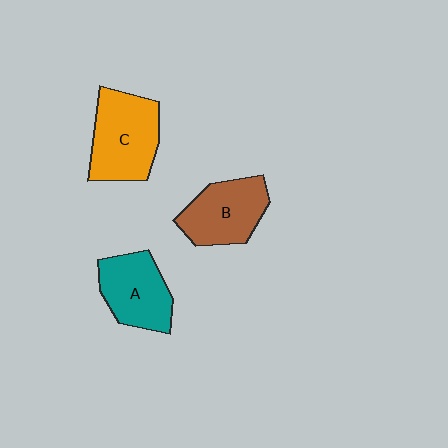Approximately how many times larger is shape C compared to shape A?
Approximately 1.2 times.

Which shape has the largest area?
Shape C (orange).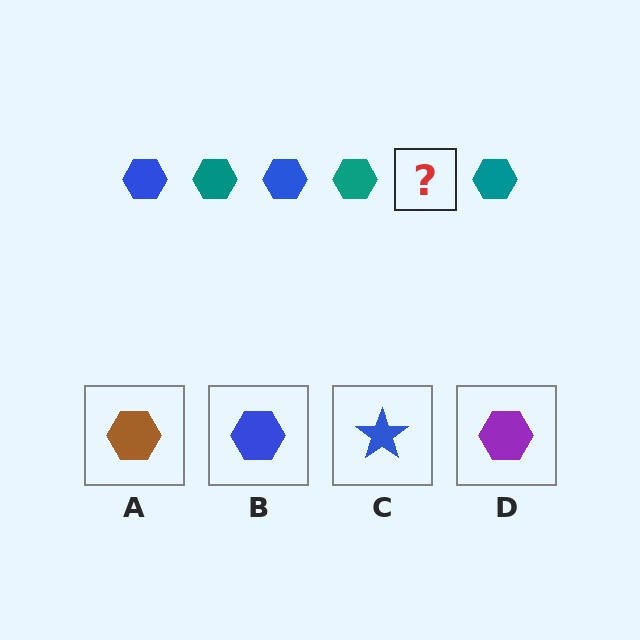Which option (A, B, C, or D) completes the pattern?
B.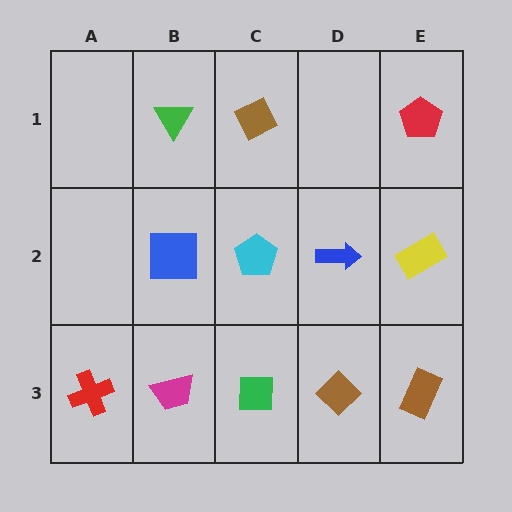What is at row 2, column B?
A blue square.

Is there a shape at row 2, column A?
No, that cell is empty.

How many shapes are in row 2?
4 shapes.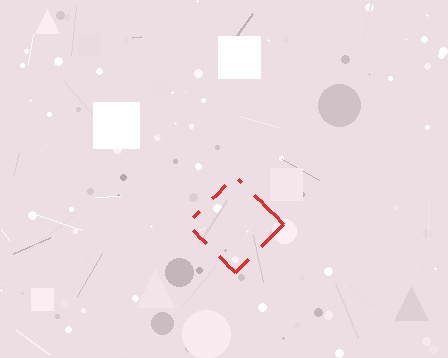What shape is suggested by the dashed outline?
The dashed outline suggests a diamond.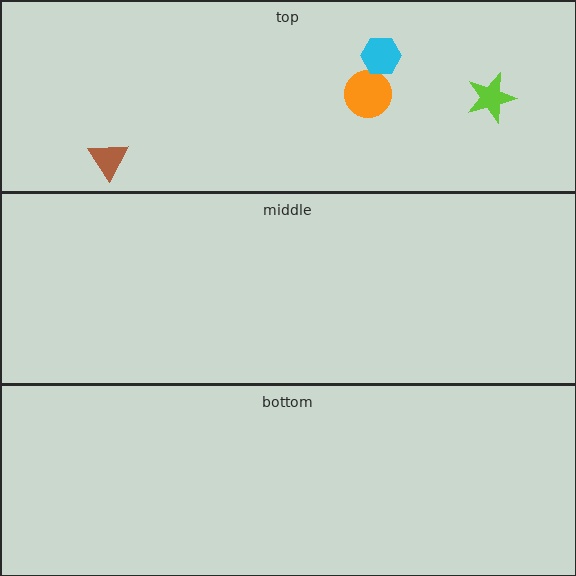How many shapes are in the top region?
4.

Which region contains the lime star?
The top region.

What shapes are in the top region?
The lime star, the brown triangle, the orange circle, the cyan hexagon.